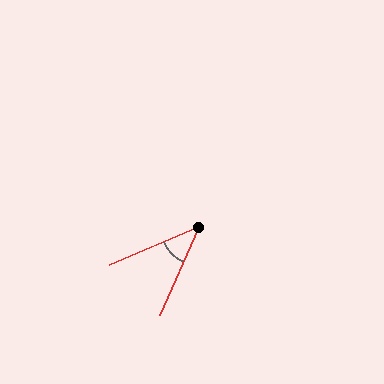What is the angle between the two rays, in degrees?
Approximately 43 degrees.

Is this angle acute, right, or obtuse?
It is acute.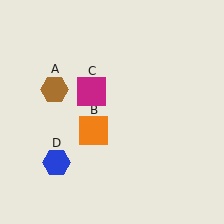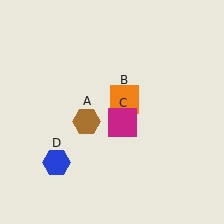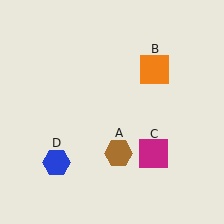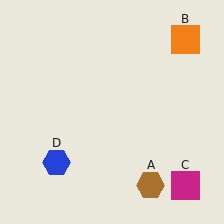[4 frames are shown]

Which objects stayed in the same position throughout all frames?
Blue hexagon (object D) remained stationary.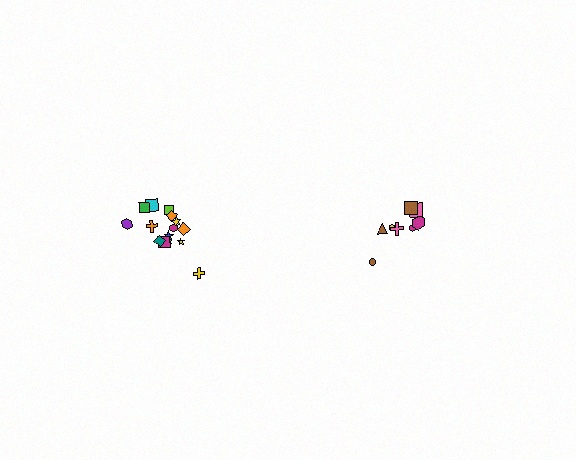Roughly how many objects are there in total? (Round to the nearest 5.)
Roughly 25 objects in total.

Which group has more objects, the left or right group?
The left group.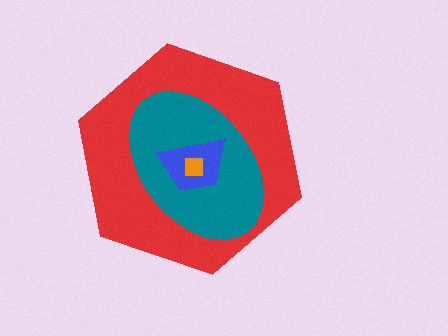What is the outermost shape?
The red hexagon.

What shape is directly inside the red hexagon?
The teal ellipse.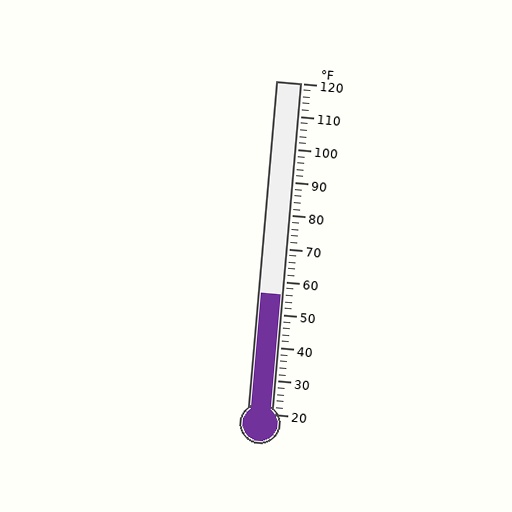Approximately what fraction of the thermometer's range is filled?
The thermometer is filled to approximately 35% of its range.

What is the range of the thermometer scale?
The thermometer scale ranges from 20°F to 120°F.